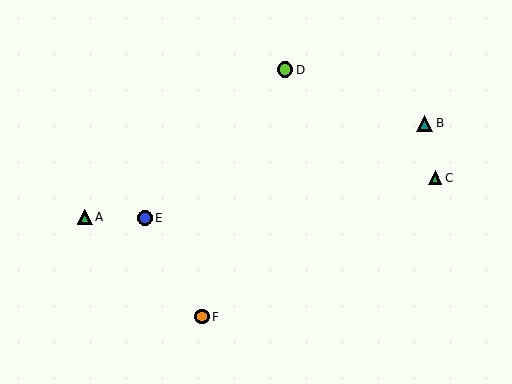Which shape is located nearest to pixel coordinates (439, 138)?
The teal triangle (labeled B) at (424, 123) is nearest to that location.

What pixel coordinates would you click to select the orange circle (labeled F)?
Click at (202, 317) to select the orange circle F.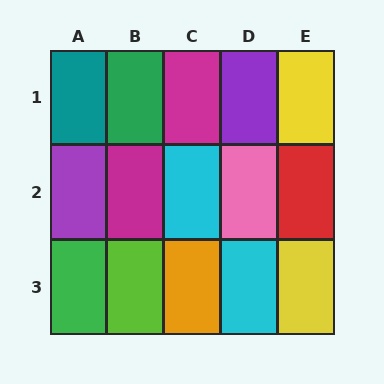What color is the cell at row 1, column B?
Green.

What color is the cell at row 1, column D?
Purple.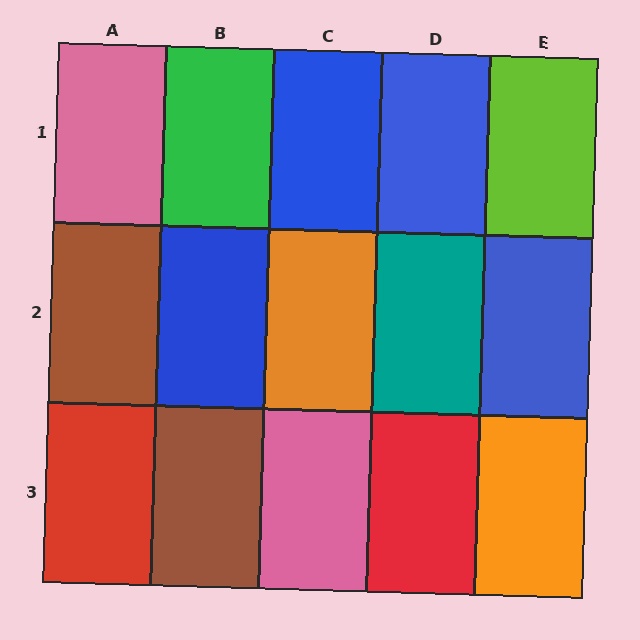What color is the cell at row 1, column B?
Green.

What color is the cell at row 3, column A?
Red.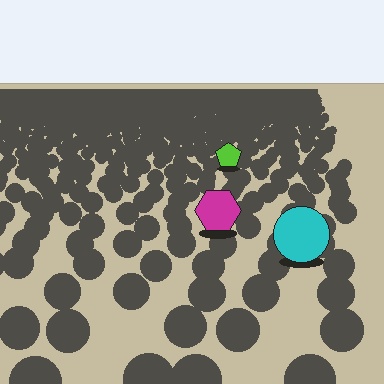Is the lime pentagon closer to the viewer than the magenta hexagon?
No. The magenta hexagon is closer — you can tell from the texture gradient: the ground texture is coarser near it.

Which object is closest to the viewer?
The cyan circle is closest. The texture marks near it are larger and more spread out.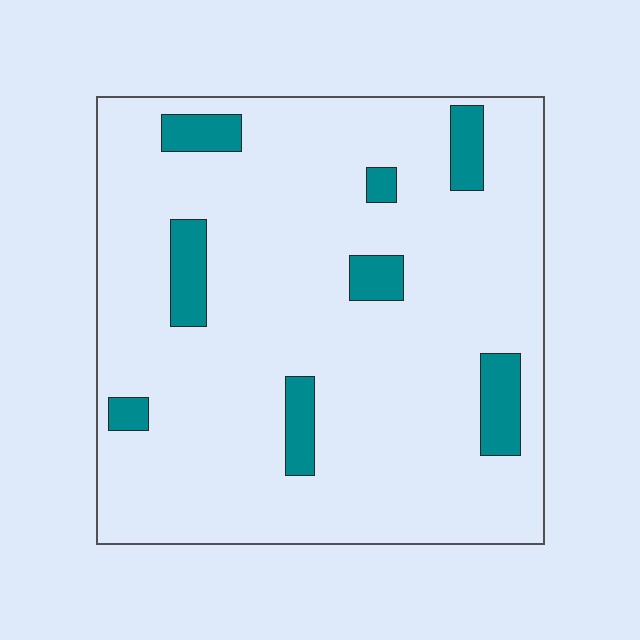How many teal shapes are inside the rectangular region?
8.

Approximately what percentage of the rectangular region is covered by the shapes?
Approximately 10%.